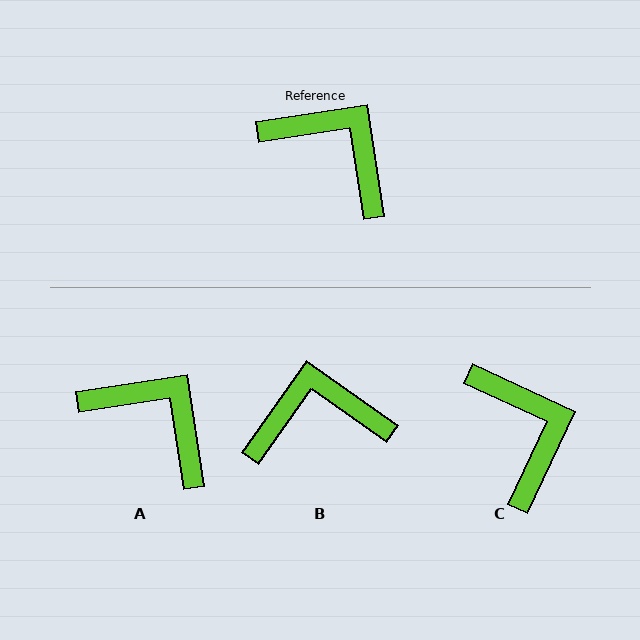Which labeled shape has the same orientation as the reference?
A.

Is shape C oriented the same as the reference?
No, it is off by about 34 degrees.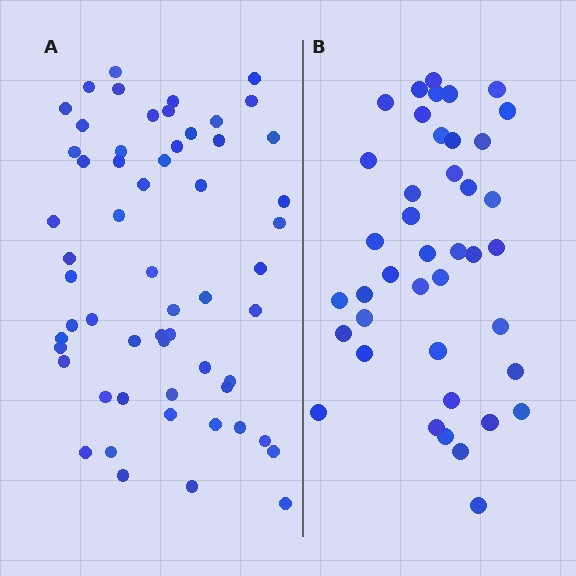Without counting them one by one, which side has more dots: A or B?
Region A (the left region) has more dots.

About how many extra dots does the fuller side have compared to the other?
Region A has approximately 15 more dots than region B.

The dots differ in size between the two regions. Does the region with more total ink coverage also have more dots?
No. Region B has more total ink coverage because its dots are larger, but region A actually contains more individual dots. Total area can be misleading — the number of items is what matters here.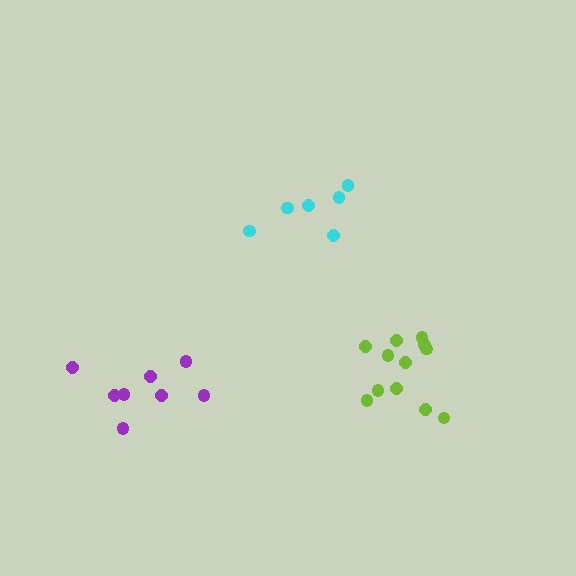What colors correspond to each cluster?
The clusters are colored: purple, cyan, lime.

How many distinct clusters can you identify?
There are 3 distinct clusters.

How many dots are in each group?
Group 1: 8 dots, Group 2: 6 dots, Group 3: 12 dots (26 total).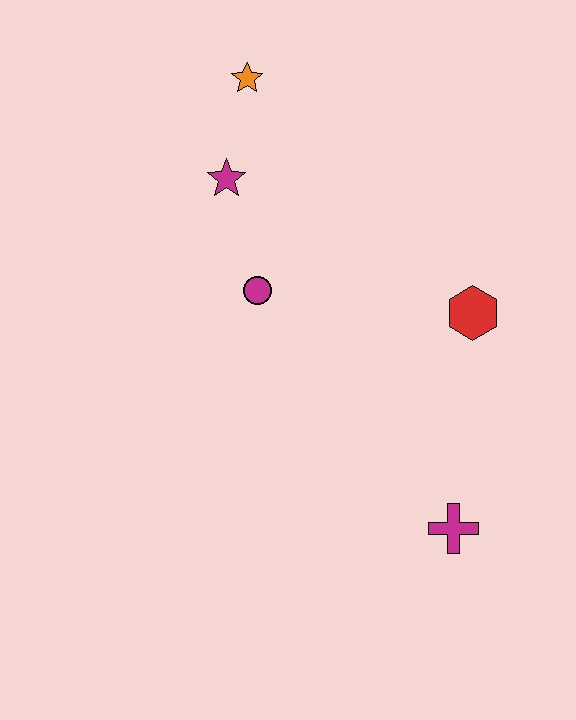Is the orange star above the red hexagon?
Yes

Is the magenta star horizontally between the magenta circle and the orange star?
No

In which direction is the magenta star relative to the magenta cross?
The magenta star is above the magenta cross.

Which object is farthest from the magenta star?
The magenta cross is farthest from the magenta star.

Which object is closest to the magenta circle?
The magenta star is closest to the magenta circle.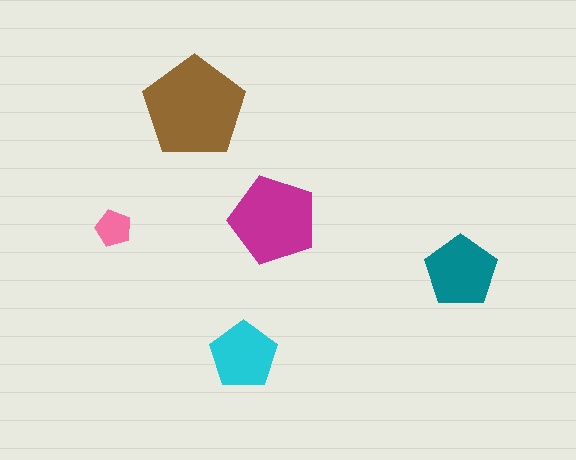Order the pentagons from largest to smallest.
the brown one, the magenta one, the teal one, the cyan one, the pink one.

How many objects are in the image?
There are 5 objects in the image.